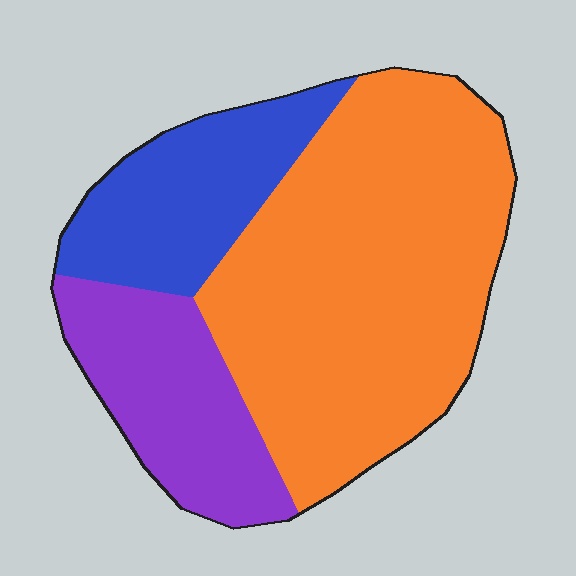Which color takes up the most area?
Orange, at roughly 60%.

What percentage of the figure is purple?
Purple covers roughly 20% of the figure.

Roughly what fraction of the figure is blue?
Blue takes up between a sixth and a third of the figure.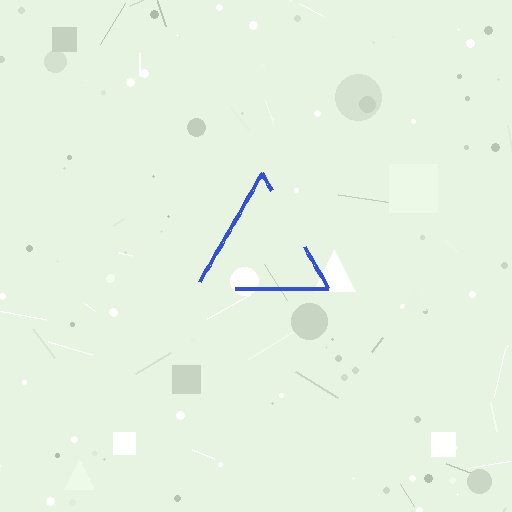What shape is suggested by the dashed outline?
The dashed outline suggests a triangle.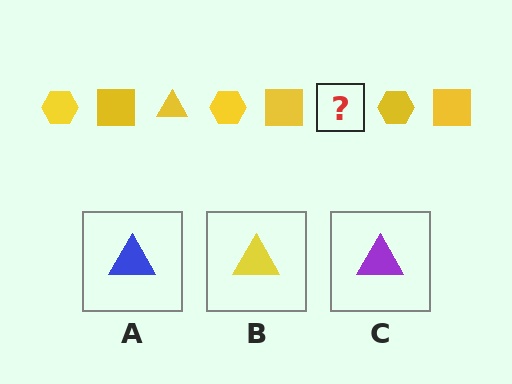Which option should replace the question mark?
Option B.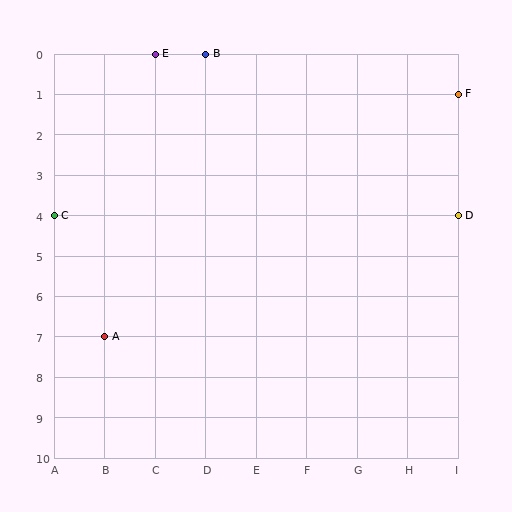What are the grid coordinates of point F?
Point F is at grid coordinates (I, 1).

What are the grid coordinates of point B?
Point B is at grid coordinates (D, 0).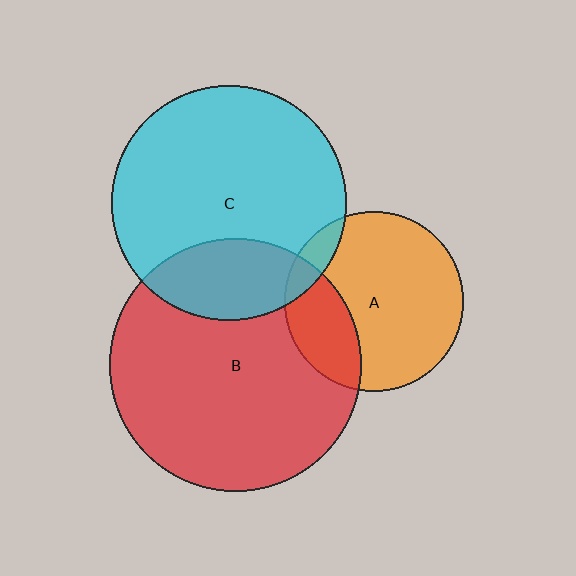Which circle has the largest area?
Circle B (red).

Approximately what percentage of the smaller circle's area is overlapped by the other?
Approximately 25%.